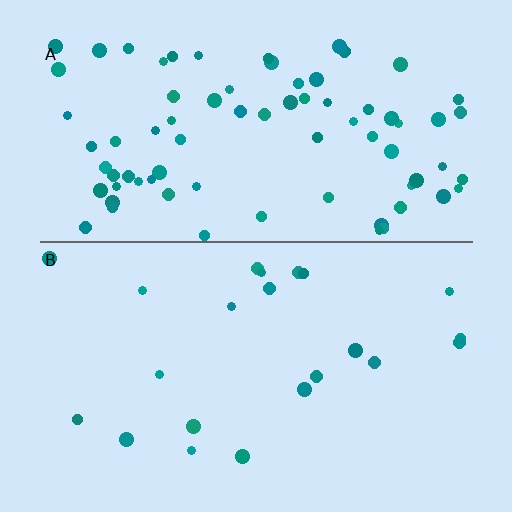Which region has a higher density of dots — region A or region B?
A (the top).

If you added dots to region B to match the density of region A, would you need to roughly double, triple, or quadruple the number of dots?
Approximately quadruple.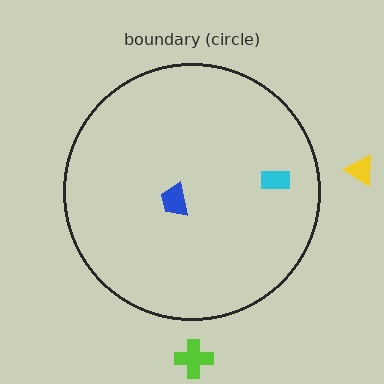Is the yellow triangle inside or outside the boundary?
Outside.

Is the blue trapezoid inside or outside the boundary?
Inside.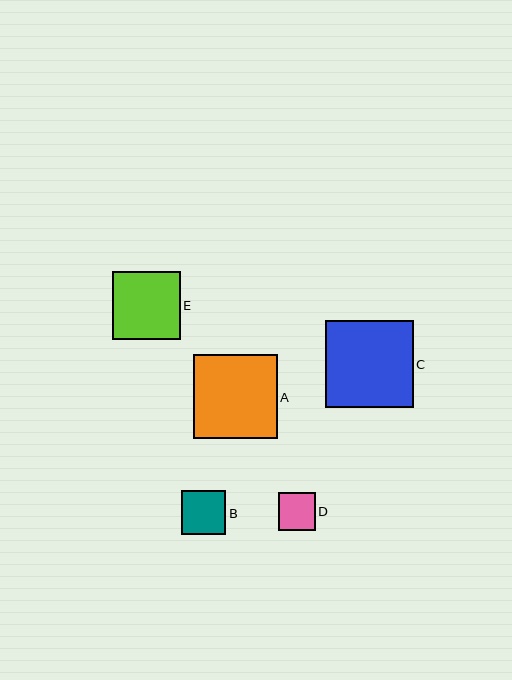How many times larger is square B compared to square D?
Square B is approximately 1.2 times the size of square D.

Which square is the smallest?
Square D is the smallest with a size of approximately 37 pixels.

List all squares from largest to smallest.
From largest to smallest: C, A, E, B, D.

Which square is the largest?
Square C is the largest with a size of approximately 87 pixels.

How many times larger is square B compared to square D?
Square B is approximately 1.2 times the size of square D.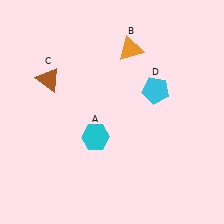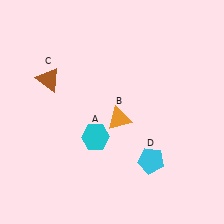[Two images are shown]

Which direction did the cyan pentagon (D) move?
The cyan pentagon (D) moved down.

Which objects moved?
The objects that moved are: the orange triangle (B), the cyan pentagon (D).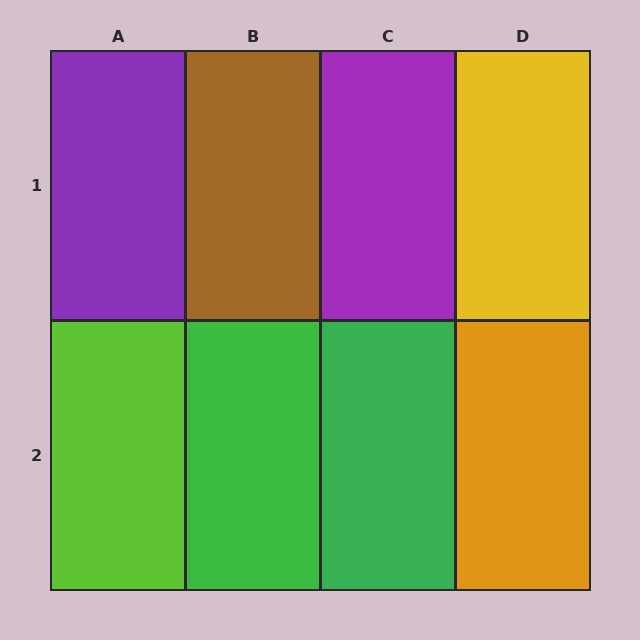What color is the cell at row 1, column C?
Purple.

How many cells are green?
2 cells are green.